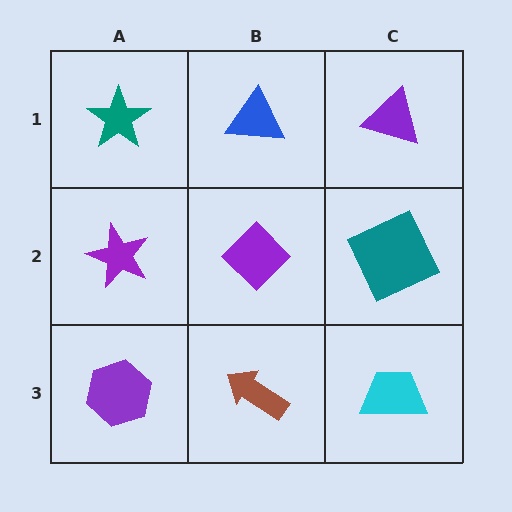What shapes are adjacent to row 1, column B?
A purple diamond (row 2, column B), a teal star (row 1, column A), a purple triangle (row 1, column C).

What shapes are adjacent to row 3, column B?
A purple diamond (row 2, column B), a purple hexagon (row 3, column A), a cyan trapezoid (row 3, column C).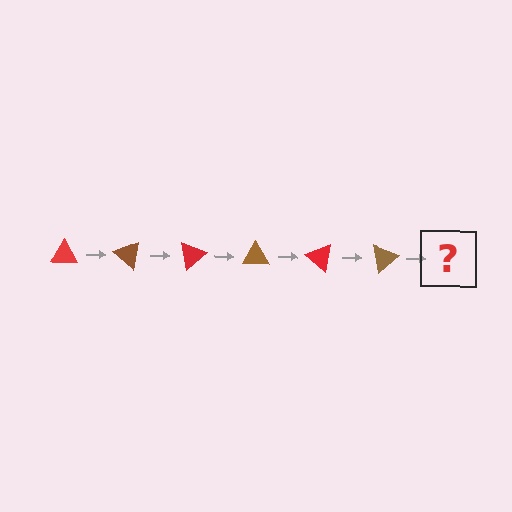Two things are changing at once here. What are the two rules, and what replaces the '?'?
The two rules are that it rotates 40 degrees each step and the color cycles through red and brown. The '?' should be a red triangle, rotated 240 degrees from the start.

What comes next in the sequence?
The next element should be a red triangle, rotated 240 degrees from the start.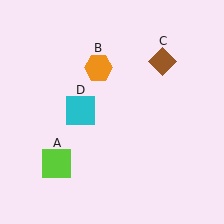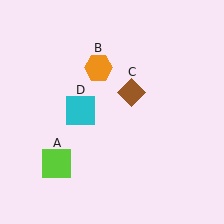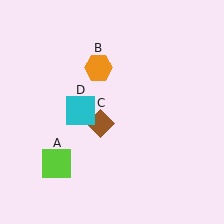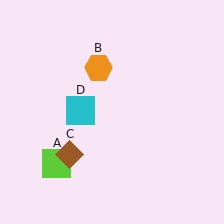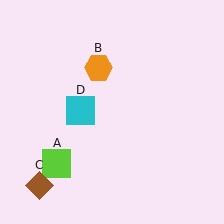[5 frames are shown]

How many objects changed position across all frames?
1 object changed position: brown diamond (object C).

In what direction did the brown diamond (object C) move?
The brown diamond (object C) moved down and to the left.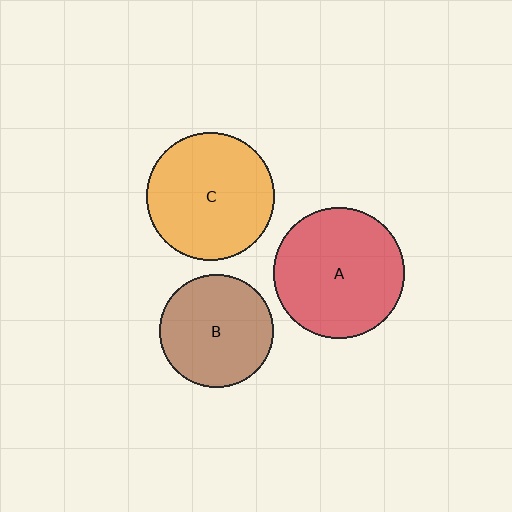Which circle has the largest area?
Circle A (red).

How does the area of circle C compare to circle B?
Approximately 1.3 times.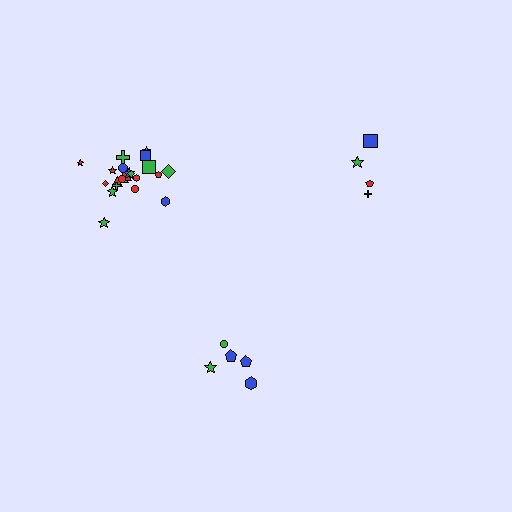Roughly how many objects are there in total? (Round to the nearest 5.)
Roughly 30 objects in total.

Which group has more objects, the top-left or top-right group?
The top-left group.